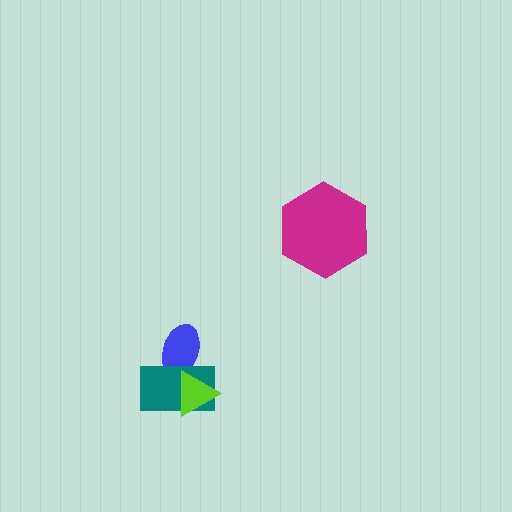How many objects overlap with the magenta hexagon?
0 objects overlap with the magenta hexagon.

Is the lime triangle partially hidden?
No, no other shape covers it.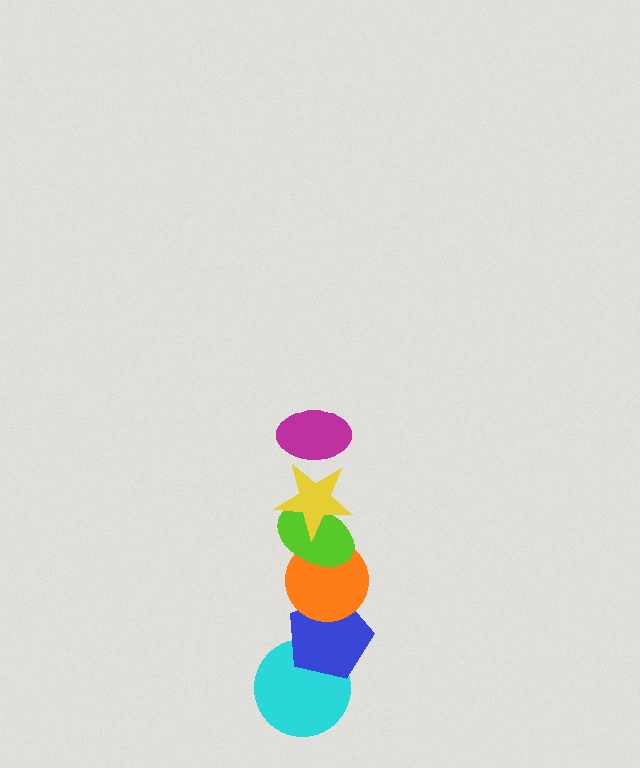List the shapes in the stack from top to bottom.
From top to bottom: the magenta ellipse, the yellow star, the lime ellipse, the orange circle, the blue pentagon, the cyan circle.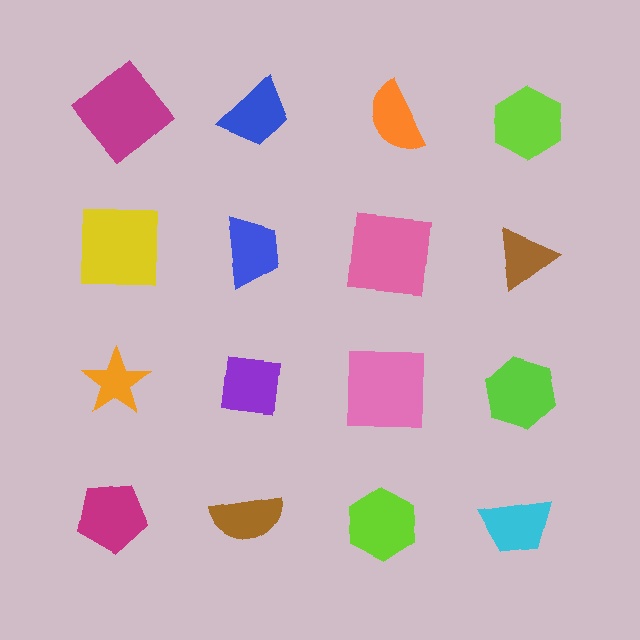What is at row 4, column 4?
A cyan trapezoid.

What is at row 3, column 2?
A purple square.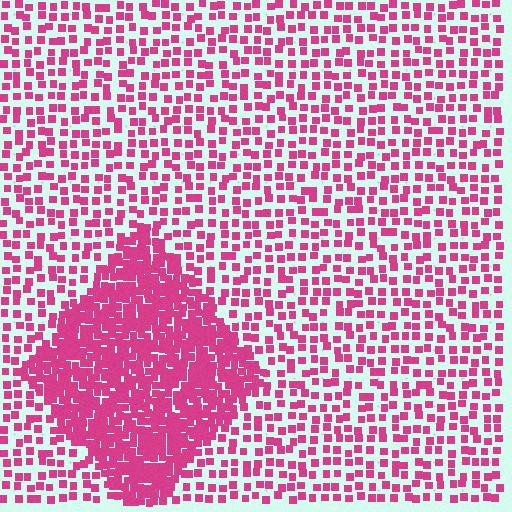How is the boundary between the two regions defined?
The boundary is defined by a change in element density (approximately 2.5x ratio). All elements are the same color, size, and shape.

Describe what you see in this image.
The image contains small magenta elements arranged at two different densities. A diamond-shaped region is visible where the elements are more densely packed than the surrounding area.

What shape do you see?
I see a diamond.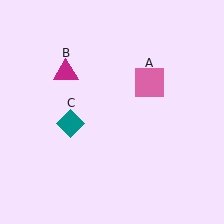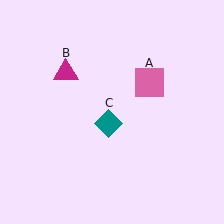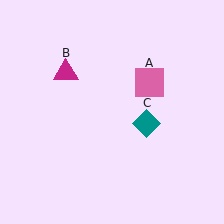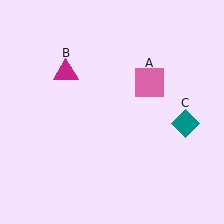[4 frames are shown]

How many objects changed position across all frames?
1 object changed position: teal diamond (object C).